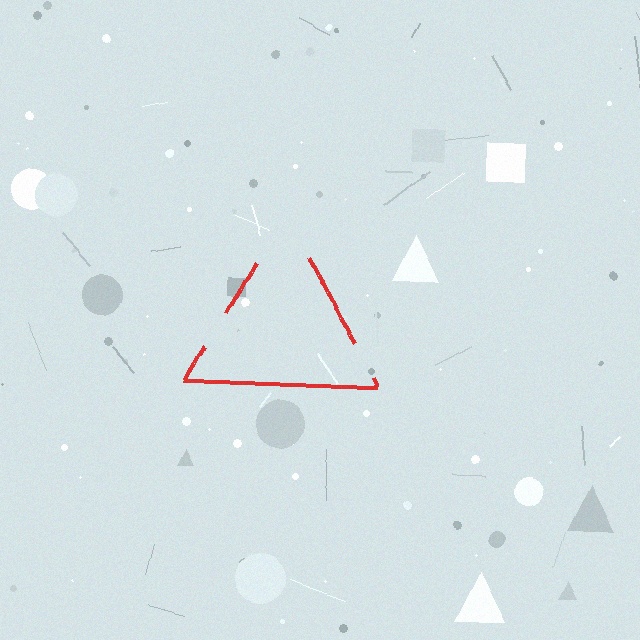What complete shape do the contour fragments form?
The contour fragments form a triangle.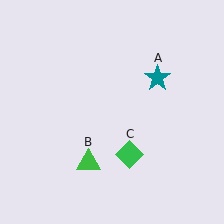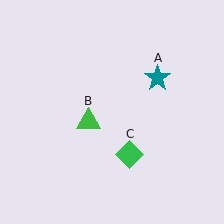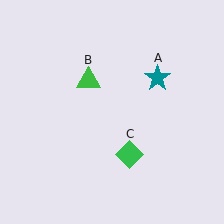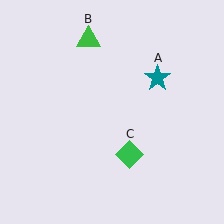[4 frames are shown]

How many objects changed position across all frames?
1 object changed position: green triangle (object B).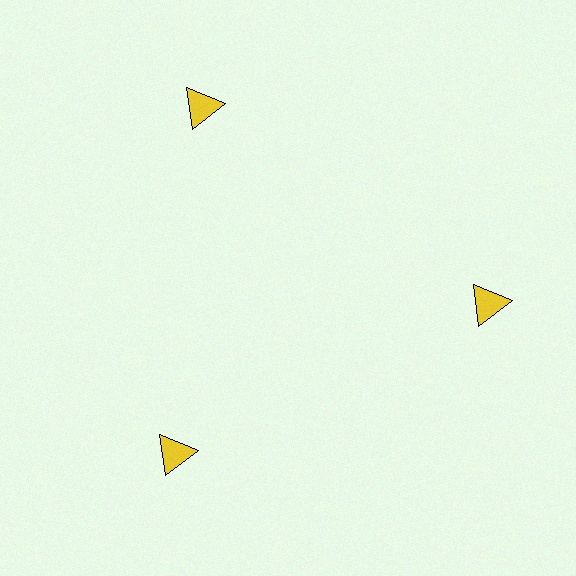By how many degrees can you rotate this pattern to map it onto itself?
The pattern maps onto itself every 120 degrees of rotation.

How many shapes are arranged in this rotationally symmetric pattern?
There are 3 shapes, arranged in 3 groups of 1.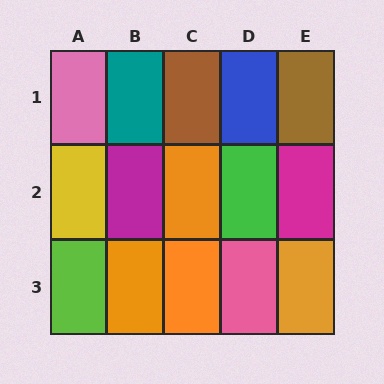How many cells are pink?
2 cells are pink.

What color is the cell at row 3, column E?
Orange.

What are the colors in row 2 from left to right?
Yellow, magenta, orange, green, magenta.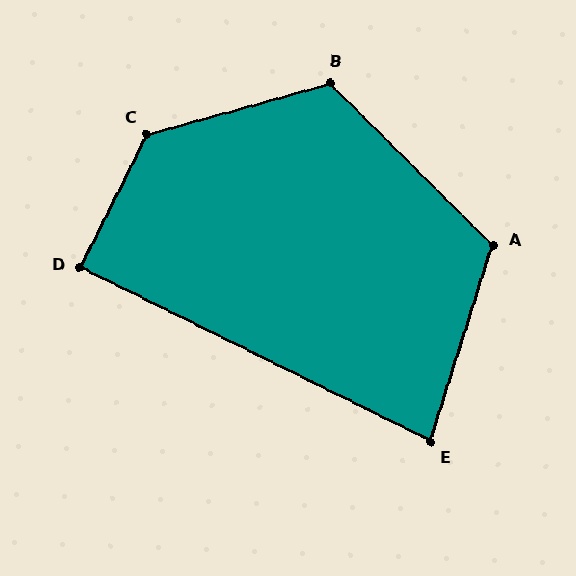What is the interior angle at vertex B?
Approximately 120 degrees (obtuse).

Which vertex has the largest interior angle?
C, at approximately 132 degrees.